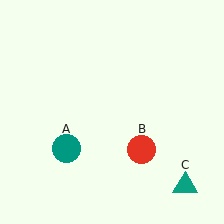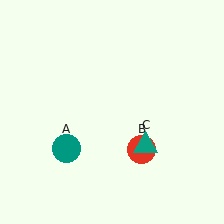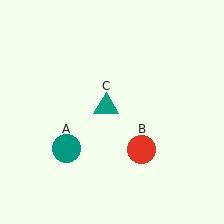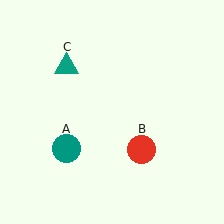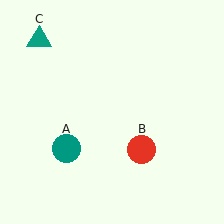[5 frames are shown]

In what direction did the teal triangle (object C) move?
The teal triangle (object C) moved up and to the left.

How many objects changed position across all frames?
1 object changed position: teal triangle (object C).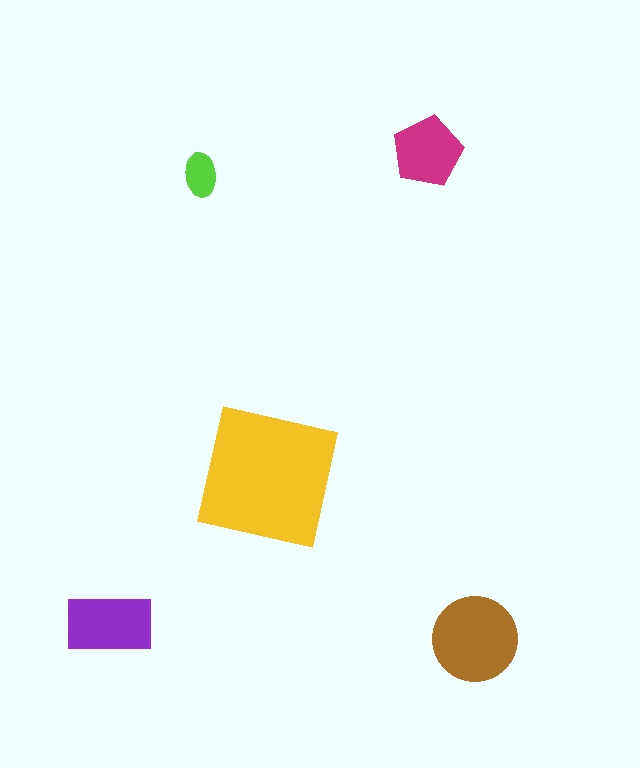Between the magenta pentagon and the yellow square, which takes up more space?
The yellow square.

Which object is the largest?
The yellow square.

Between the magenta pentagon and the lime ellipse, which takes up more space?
The magenta pentagon.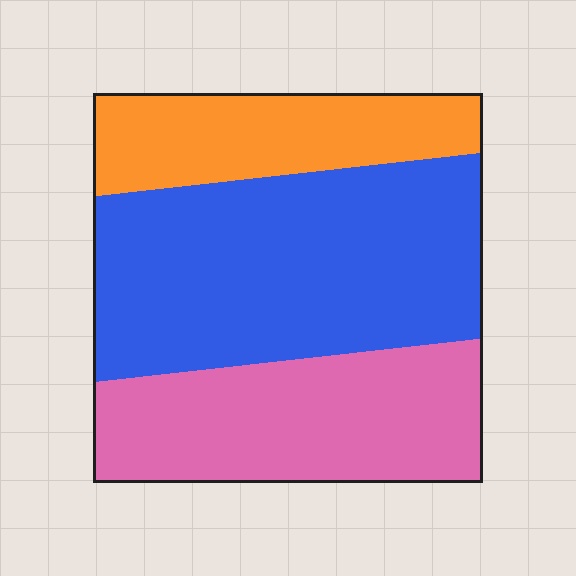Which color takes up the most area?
Blue, at roughly 50%.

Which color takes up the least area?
Orange, at roughly 20%.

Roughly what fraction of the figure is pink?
Pink covers 31% of the figure.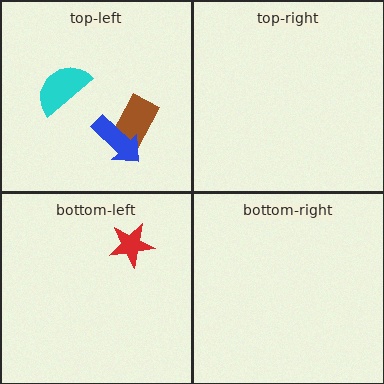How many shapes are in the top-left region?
3.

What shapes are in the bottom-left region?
The red star.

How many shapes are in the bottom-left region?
1.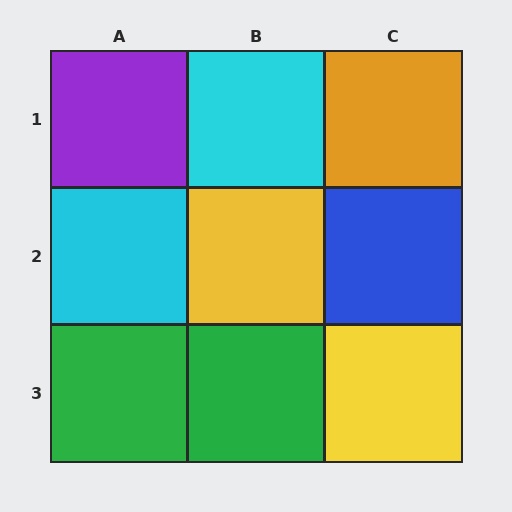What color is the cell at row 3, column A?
Green.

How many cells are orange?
1 cell is orange.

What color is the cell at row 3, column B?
Green.